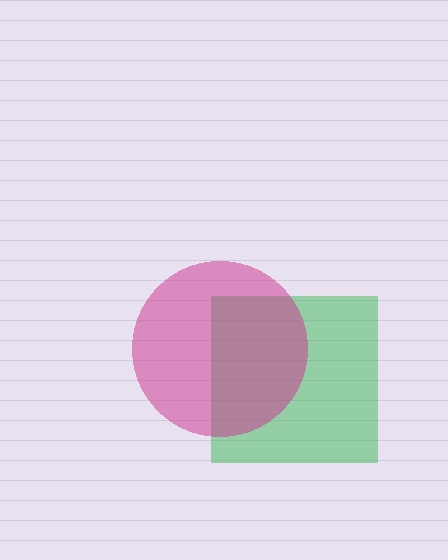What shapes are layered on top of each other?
The layered shapes are: a green square, a magenta circle.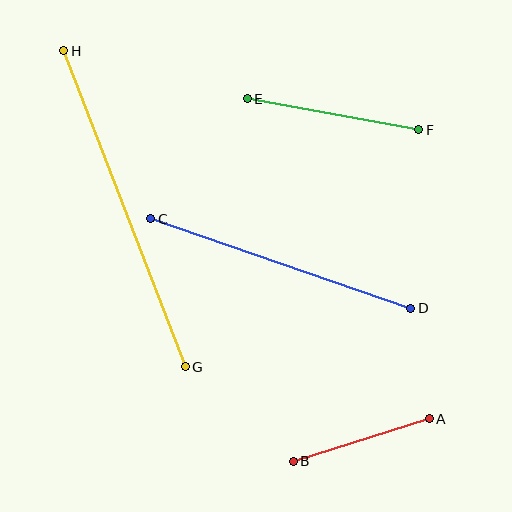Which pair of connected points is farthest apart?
Points G and H are farthest apart.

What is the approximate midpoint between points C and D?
The midpoint is at approximately (281, 264) pixels.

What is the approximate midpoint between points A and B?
The midpoint is at approximately (361, 440) pixels.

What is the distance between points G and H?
The distance is approximately 339 pixels.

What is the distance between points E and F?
The distance is approximately 174 pixels.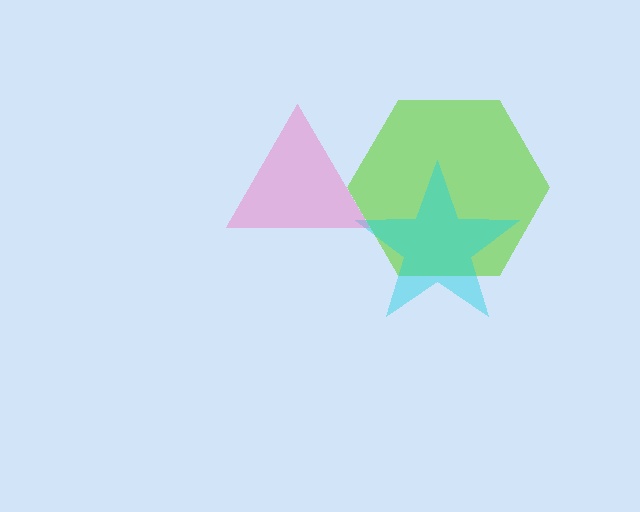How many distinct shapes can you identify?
There are 3 distinct shapes: a lime hexagon, a cyan star, a pink triangle.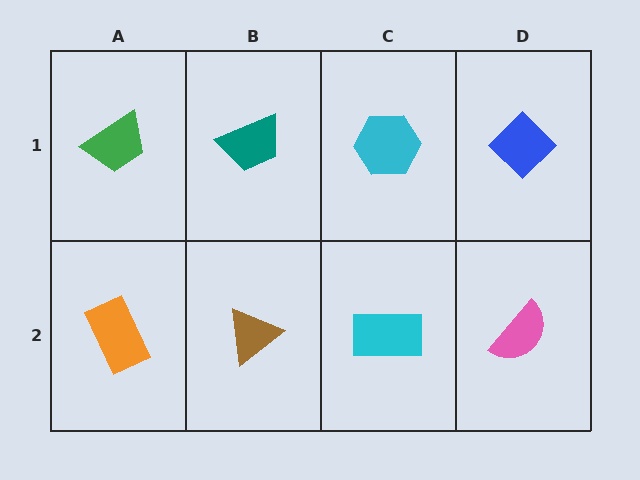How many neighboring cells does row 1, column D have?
2.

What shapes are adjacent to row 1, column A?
An orange rectangle (row 2, column A), a teal trapezoid (row 1, column B).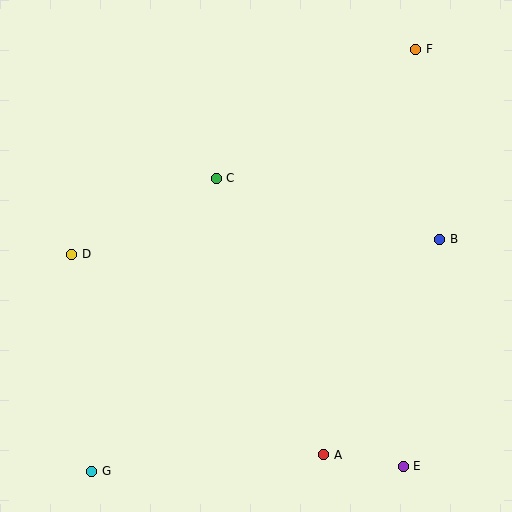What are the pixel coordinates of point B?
Point B is at (440, 239).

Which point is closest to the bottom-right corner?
Point E is closest to the bottom-right corner.